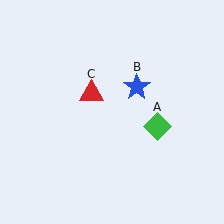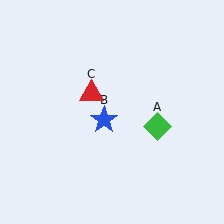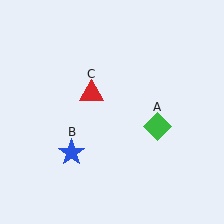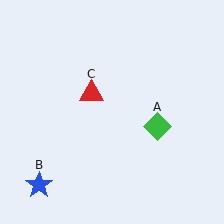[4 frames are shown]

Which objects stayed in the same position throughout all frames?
Green diamond (object A) and red triangle (object C) remained stationary.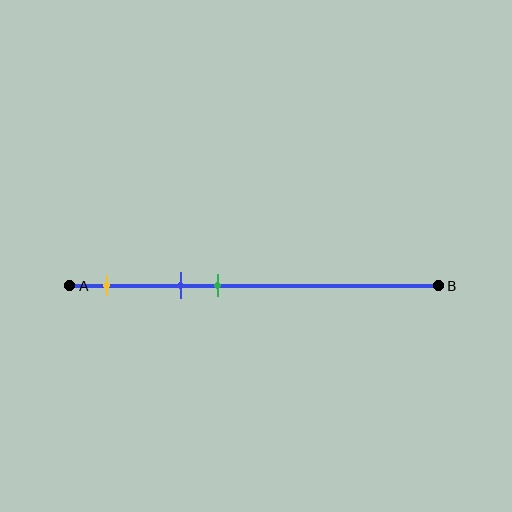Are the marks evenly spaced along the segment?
Yes, the marks are approximately evenly spaced.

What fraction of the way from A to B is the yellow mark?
The yellow mark is approximately 10% (0.1) of the way from A to B.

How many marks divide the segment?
There are 3 marks dividing the segment.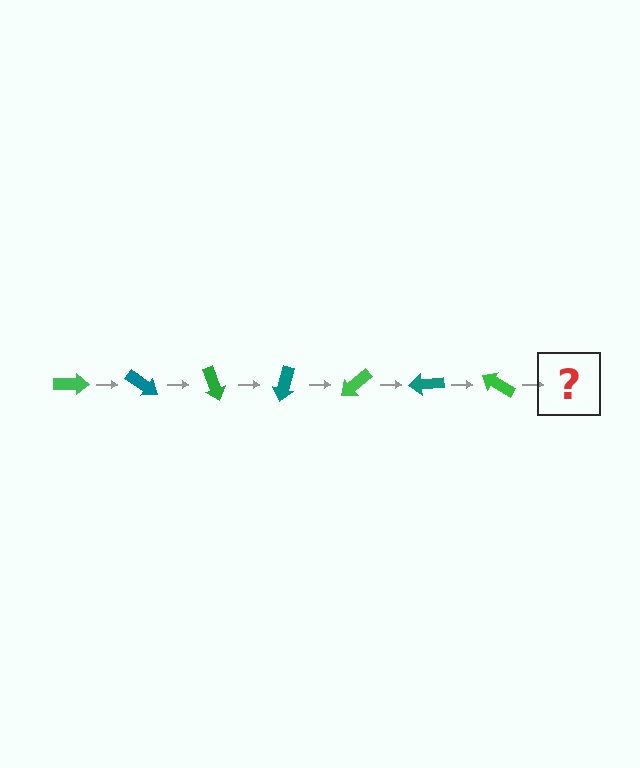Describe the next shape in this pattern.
It should be a teal arrow, rotated 245 degrees from the start.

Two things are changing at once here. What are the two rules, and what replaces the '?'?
The two rules are that it rotates 35 degrees each step and the color cycles through green and teal. The '?' should be a teal arrow, rotated 245 degrees from the start.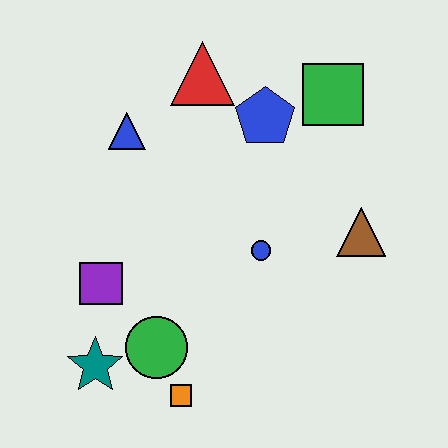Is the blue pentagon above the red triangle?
No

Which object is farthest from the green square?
The teal star is farthest from the green square.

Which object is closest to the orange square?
The green circle is closest to the orange square.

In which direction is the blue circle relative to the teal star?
The blue circle is to the right of the teal star.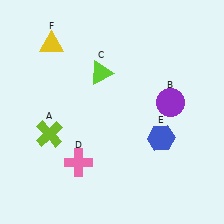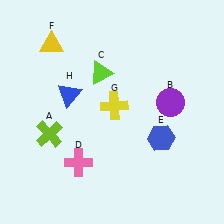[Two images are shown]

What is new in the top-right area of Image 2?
A yellow cross (G) was added in the top-right area of Image 2.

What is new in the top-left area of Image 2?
A blue triangle (H) was added in the top-left area of Image 2.